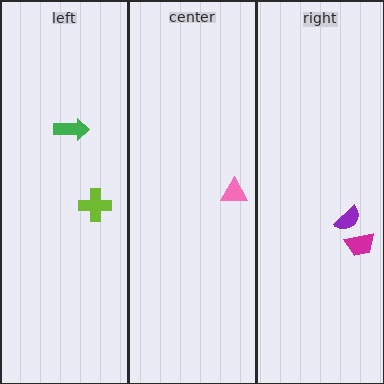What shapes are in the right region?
The magenta trapezoid, the purple semicircle.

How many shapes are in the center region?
1.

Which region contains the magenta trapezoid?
The right region.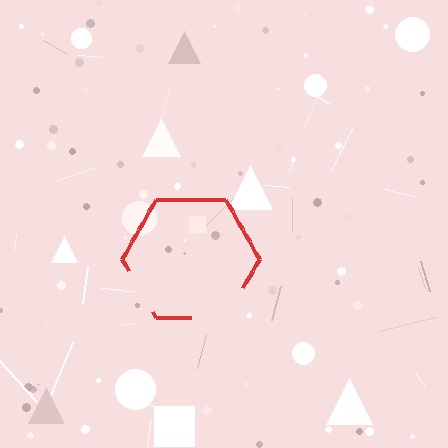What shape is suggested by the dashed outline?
The dashed outline suggests a hexagon.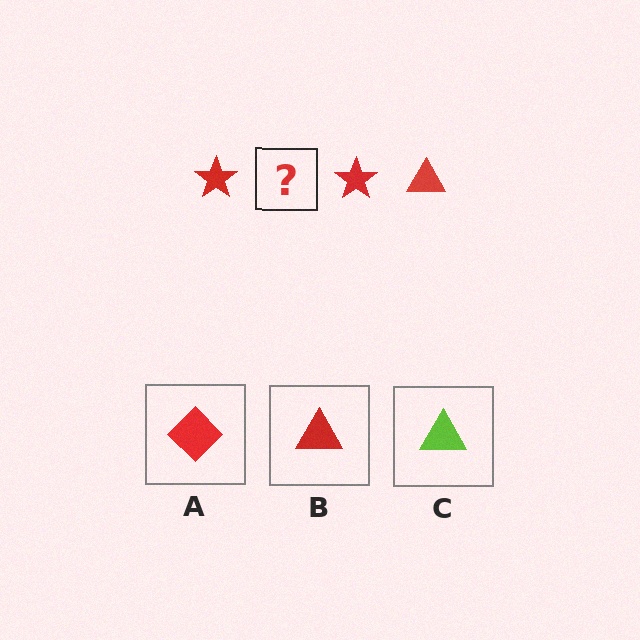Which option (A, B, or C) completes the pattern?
B.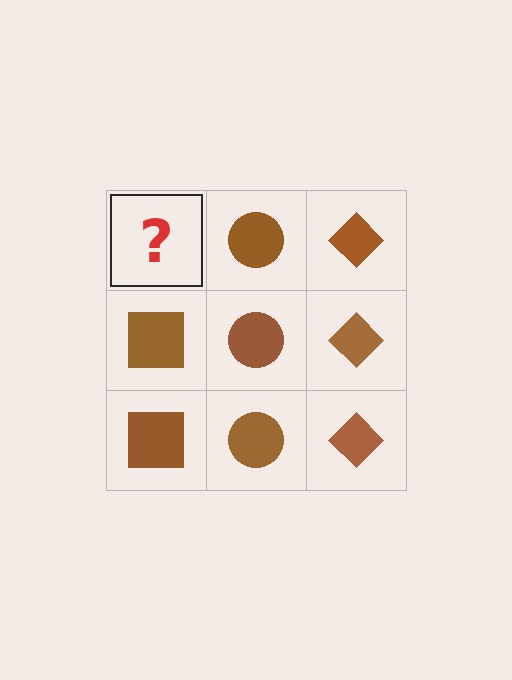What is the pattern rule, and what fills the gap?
The rule is that each column has a consistent shape. The gap should be filled with a brown square.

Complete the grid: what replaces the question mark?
The question mark should be replaced with a brown square.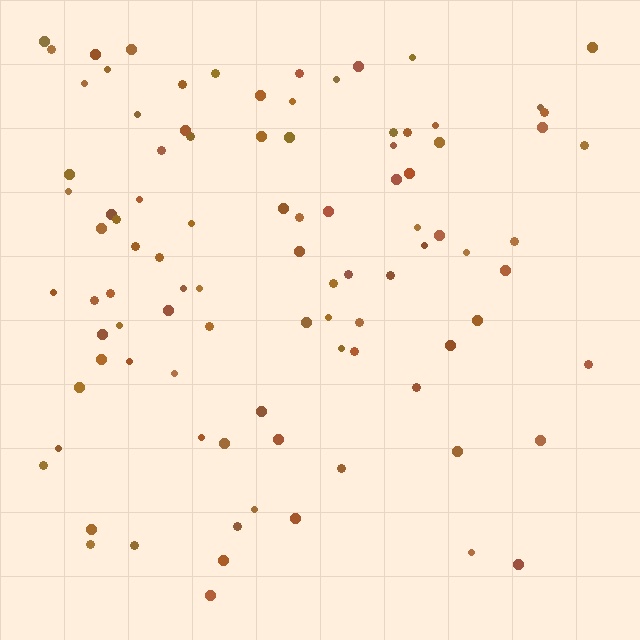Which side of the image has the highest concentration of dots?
The top.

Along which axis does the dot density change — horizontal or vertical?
Vertical.